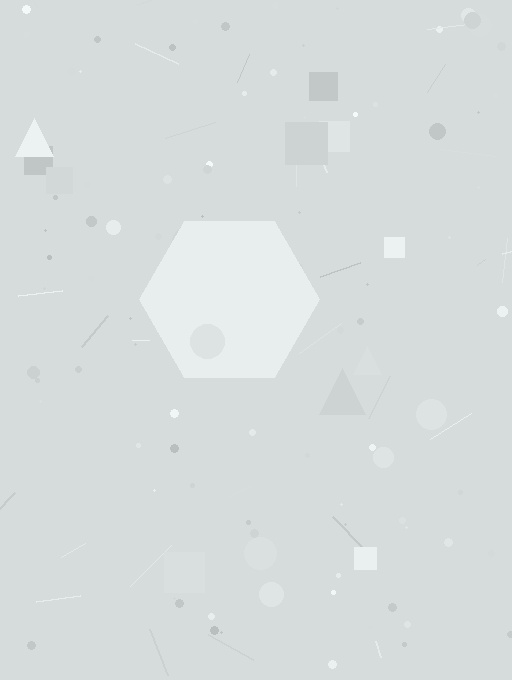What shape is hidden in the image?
A hexagon is hidden in the image.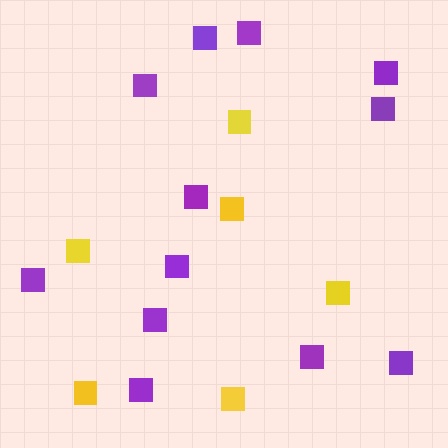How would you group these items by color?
There are 2 groups: one group of yellow squares (6) and one group of purple squares (12).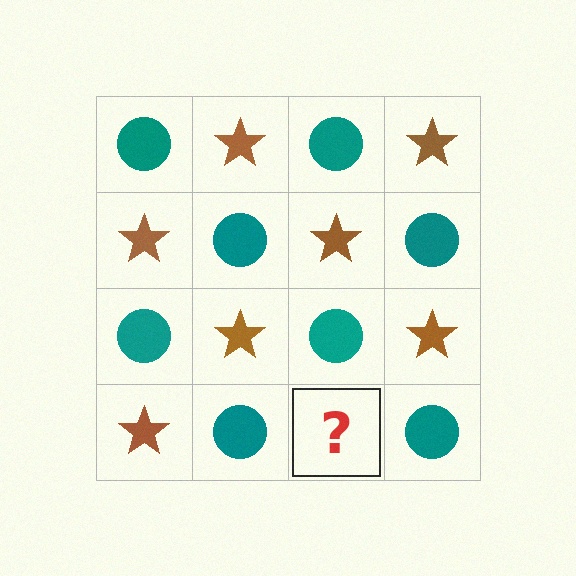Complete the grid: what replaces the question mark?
The question mark should be replaced with a brown star.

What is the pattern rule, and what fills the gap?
The rule is that it alternates teal circle and brown star in a checkerboard pattern. The gap should be filled with a brown star.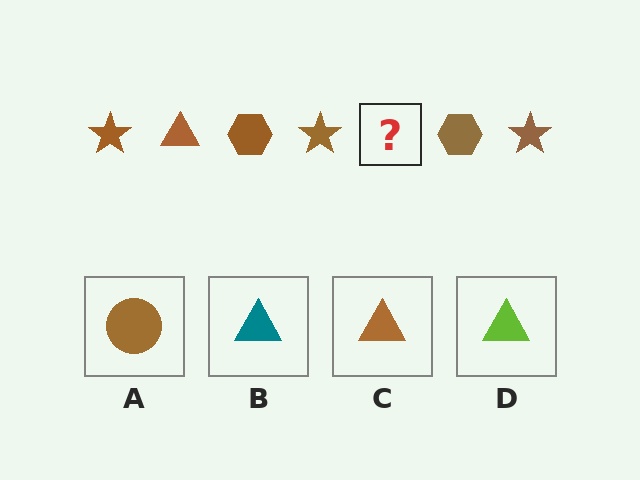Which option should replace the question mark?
Option C.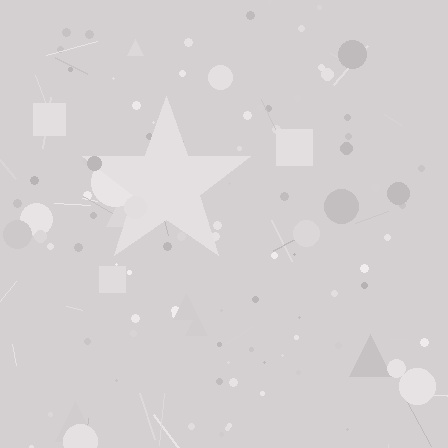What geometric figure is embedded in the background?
A star is embedded in the background.